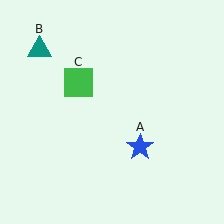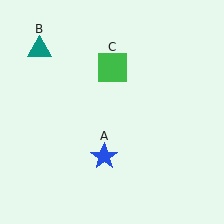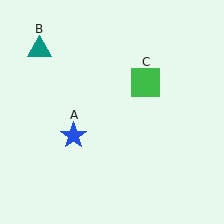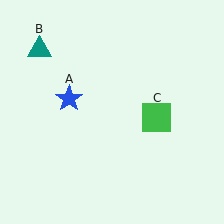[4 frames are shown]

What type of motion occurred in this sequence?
The blue star (object A), green square (object C) rotated clockwise around the center of the scene.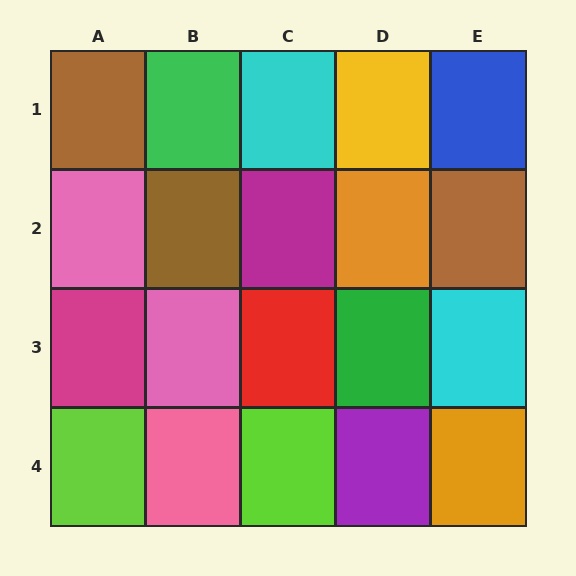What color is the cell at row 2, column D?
Orange.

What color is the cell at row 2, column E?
Brown.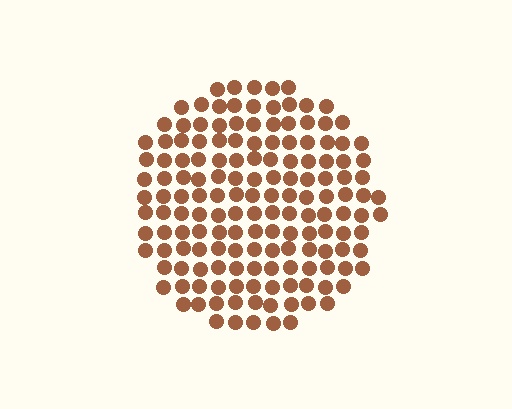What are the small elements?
The small elements are circles.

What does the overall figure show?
The overall figure shows a circle.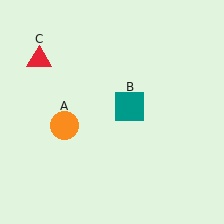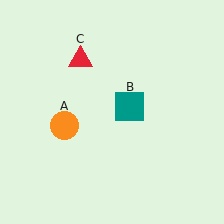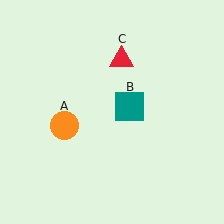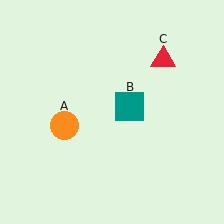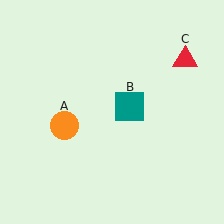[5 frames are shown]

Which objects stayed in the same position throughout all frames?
Orange circle (object A) and teal square (object B) remained stationary.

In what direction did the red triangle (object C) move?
The red triangle (object C) moved right.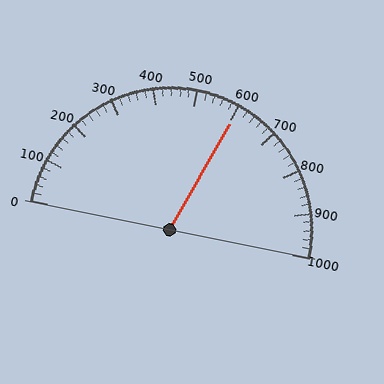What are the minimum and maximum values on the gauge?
The gauge ranges from 0 to 1000.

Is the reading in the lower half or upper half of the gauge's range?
The reading is in the upper half of the range (0 to 1000).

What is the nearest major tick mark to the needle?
The nearest major tick mark is 600.